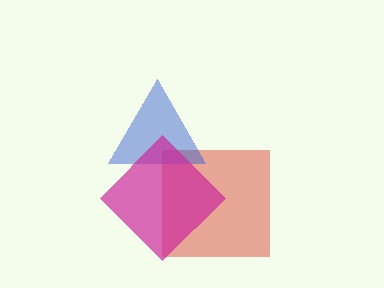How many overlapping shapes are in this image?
There are 3 overlapping shapes in the image.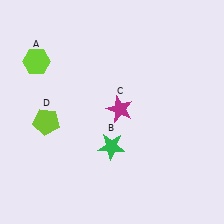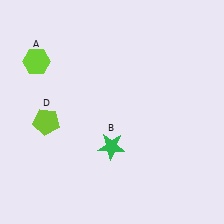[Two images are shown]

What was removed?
The magenta star (C) was removed in Image 2.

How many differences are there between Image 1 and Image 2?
There is 1 difference between the two images.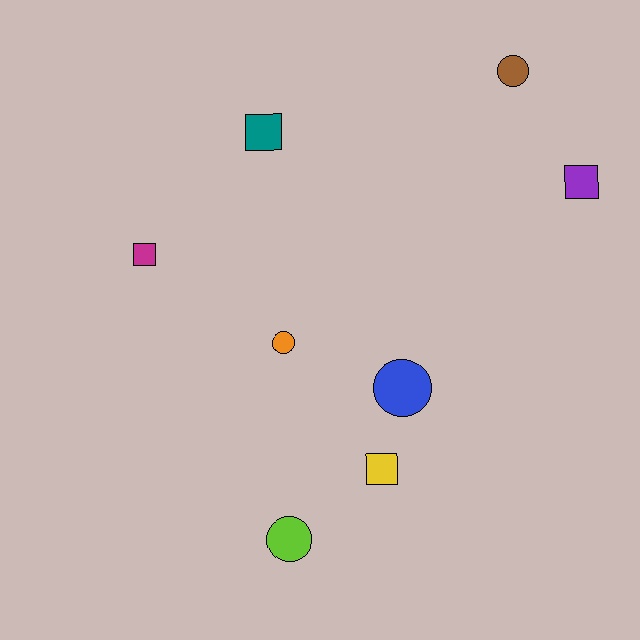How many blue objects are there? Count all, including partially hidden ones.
There is 1 blue object.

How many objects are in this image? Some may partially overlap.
There are 8 objects.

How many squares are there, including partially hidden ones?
There are 4 squares.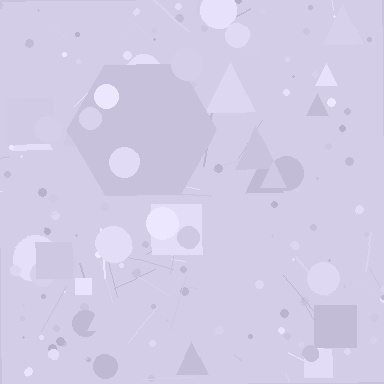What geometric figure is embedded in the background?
A hexagon is embedded in the background.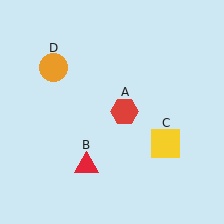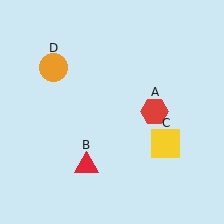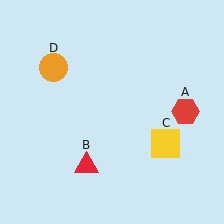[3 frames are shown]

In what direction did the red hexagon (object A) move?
The red hexagon (object A) moved right.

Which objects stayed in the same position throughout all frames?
Red triangle (object B) and yellow square (object C) and orange circle (object D) remained stationary.